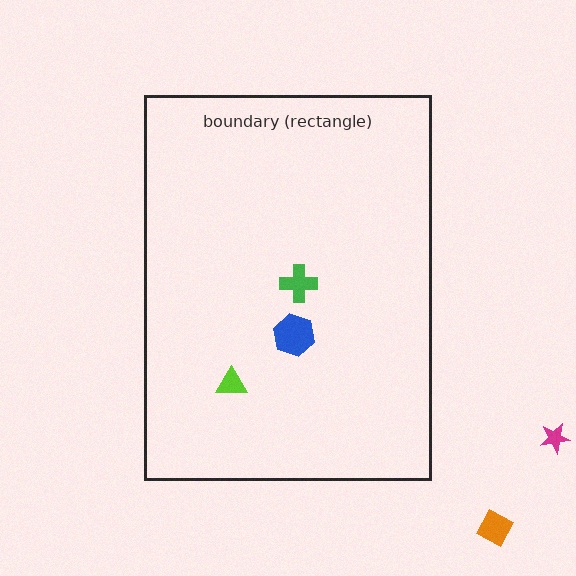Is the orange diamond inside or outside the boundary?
Outside.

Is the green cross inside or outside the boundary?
Inside.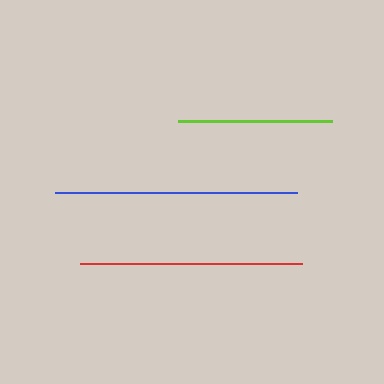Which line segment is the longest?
The blue line is the longest at approximately 243 pixels.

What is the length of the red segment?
The red segment is approximately 222 pixels long.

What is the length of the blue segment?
The blue segment is approximately 243 pixels long.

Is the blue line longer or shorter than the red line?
The blue line is longer than the red line.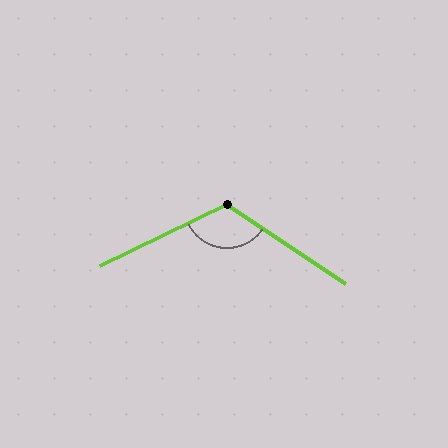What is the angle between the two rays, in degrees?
Approximately 120 degrees.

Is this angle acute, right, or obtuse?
It is obtuse.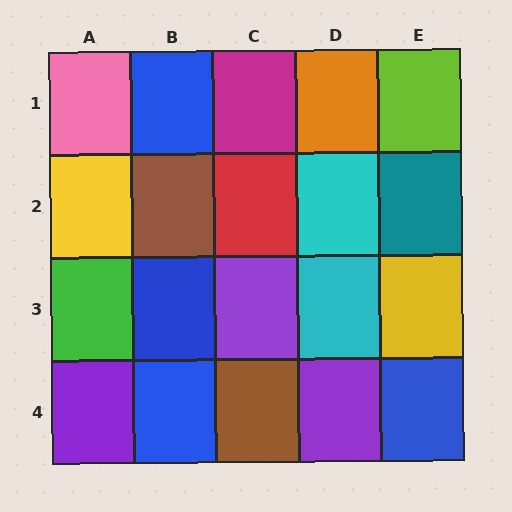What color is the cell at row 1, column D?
Orange.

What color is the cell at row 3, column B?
Blue.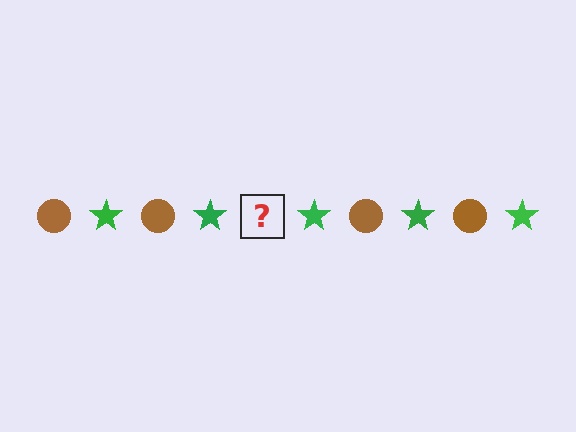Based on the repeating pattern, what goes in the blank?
The blank should be a brown circle.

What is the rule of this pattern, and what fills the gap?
The rule is that the pattern alternates between brown circle and green star. The gap should be filled with a brown circle.